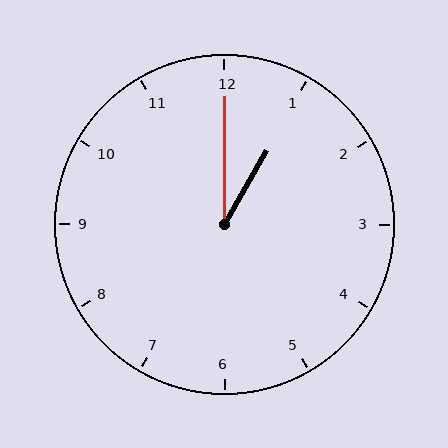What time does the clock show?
1:00.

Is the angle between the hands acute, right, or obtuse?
It is acute.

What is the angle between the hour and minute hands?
Approximately 30 degrees.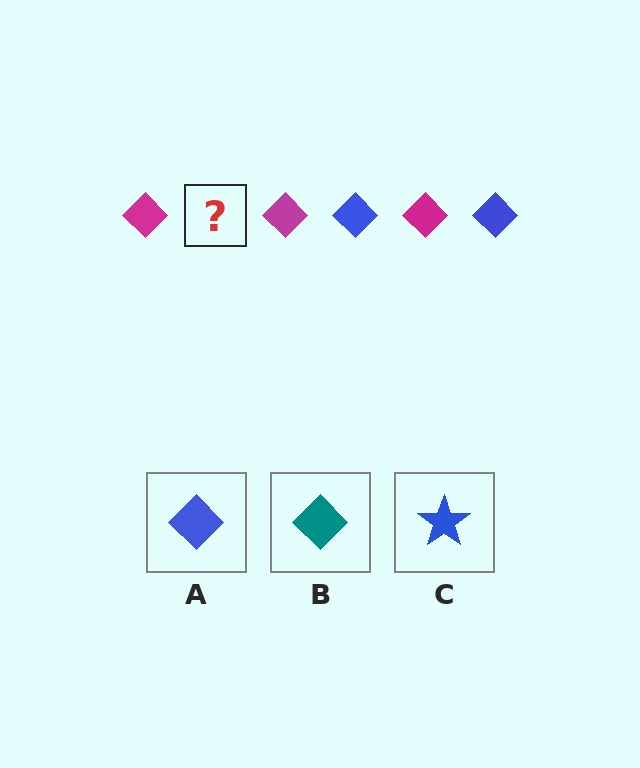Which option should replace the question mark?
Option A.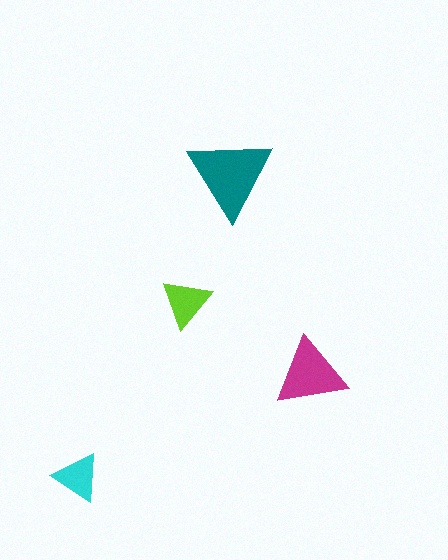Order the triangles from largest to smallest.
the teal one, the magenta one, the lime one, the cyan one.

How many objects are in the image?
There are 4 objects in the image.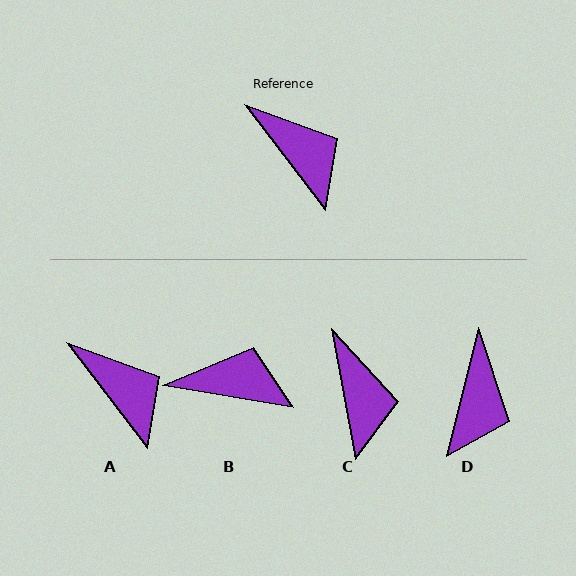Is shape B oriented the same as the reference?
No, it is off by about 43 degrees.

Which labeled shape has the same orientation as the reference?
A.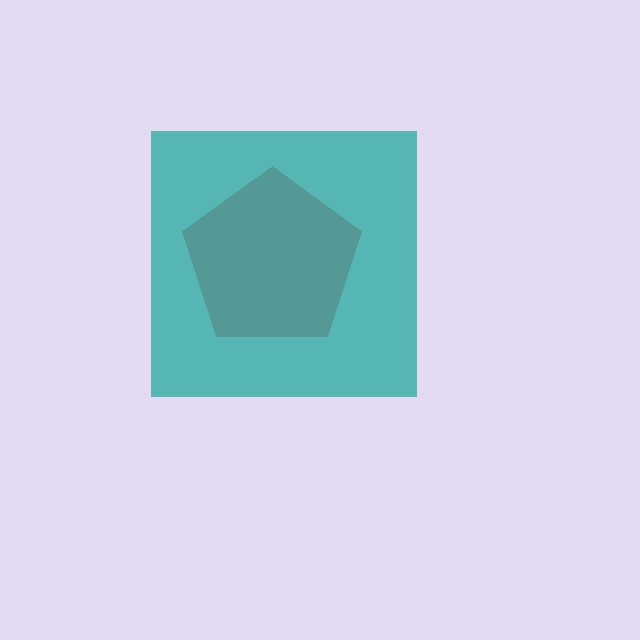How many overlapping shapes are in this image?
There are 2 overlapping shapes in the image.